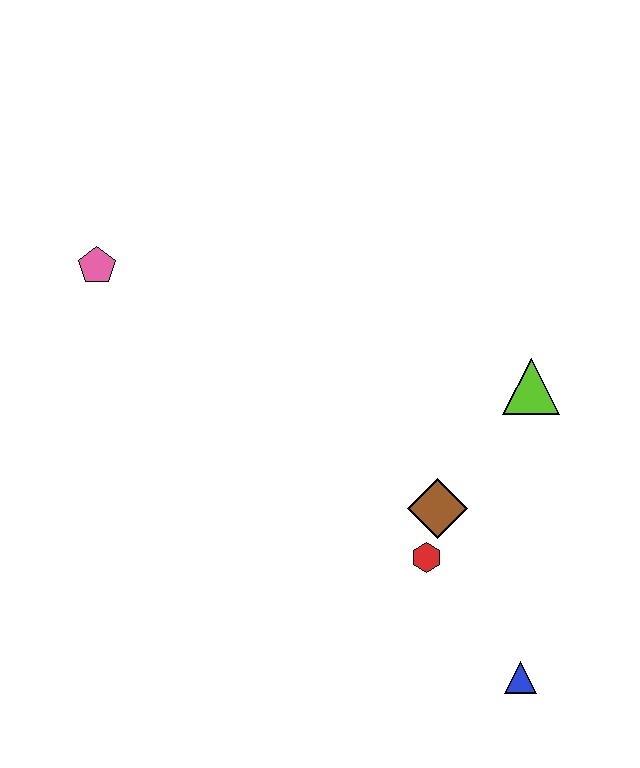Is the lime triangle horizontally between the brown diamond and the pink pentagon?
No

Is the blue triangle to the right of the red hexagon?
Yes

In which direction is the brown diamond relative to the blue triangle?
The brown diamond is above the blue triangle.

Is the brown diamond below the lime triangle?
Yes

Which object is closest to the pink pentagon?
The brown diamond is closest to the pink pentagon.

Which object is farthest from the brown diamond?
The pink pentagon is farthest from the brown diamond.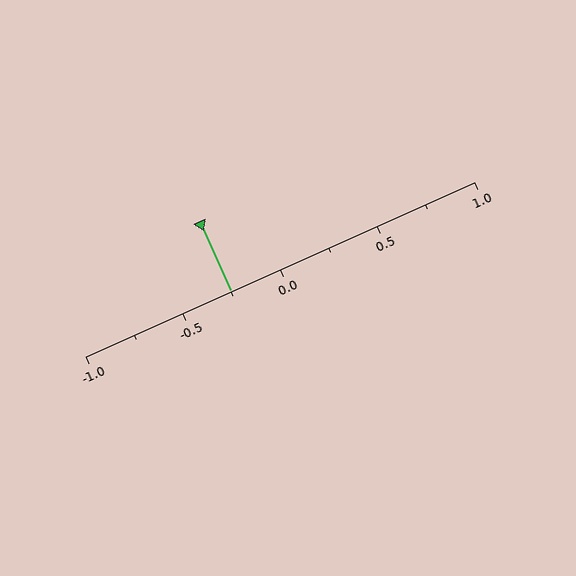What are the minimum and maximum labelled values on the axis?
The axis runs from -1.0 to 1.0.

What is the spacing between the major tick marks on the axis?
The major ticks are spaced 0.5 apart.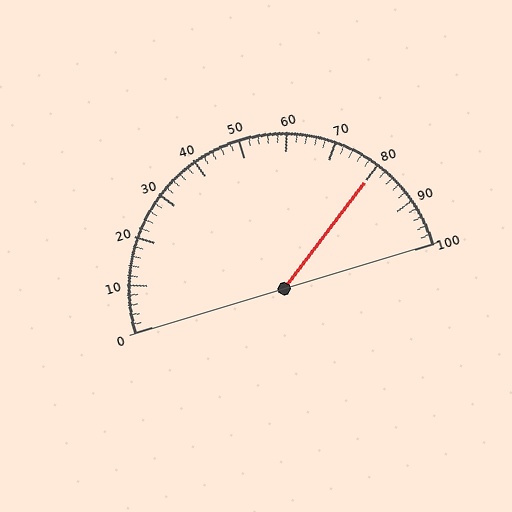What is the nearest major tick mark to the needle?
The nearest major tick mark is 80.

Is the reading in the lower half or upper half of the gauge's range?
The reading is in the upper half of the range (0 to 100).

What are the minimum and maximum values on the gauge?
The gauge ranges from 0 to 100.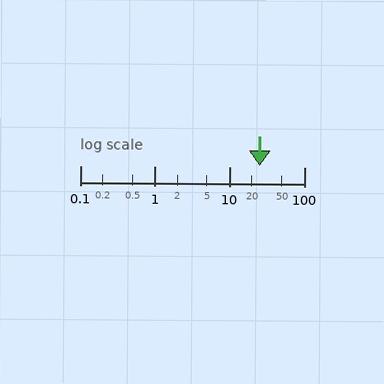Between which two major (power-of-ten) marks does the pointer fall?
The pointer is between 10 and 100.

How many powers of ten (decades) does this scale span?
The scale spans 3 decades, from 0.1 to 100.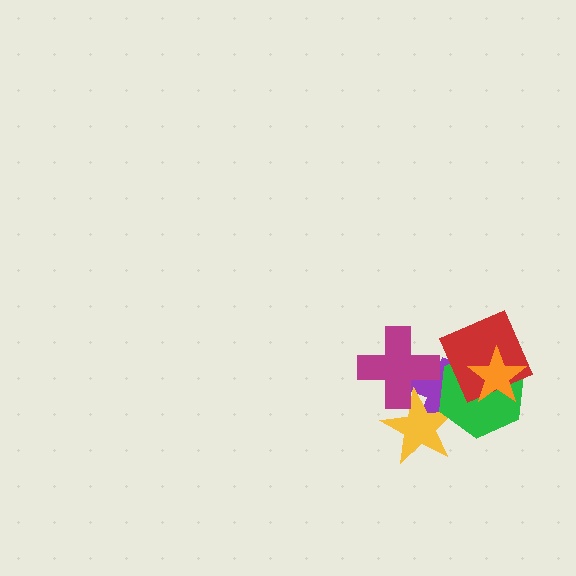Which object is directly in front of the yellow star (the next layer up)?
The magenta cross is directly in front of the yellow star.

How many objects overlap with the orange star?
2 objects overlap with the orange star.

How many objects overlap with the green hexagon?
4 objects overlap with the green hexagon.